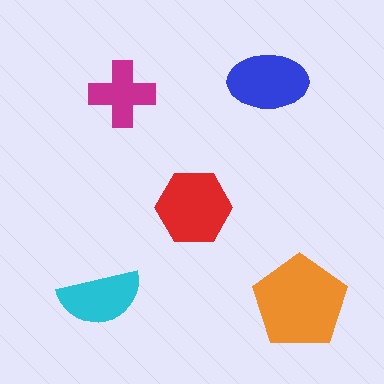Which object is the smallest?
The magenta cross.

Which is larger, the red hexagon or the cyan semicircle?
The red hexagon.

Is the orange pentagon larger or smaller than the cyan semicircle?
Larger.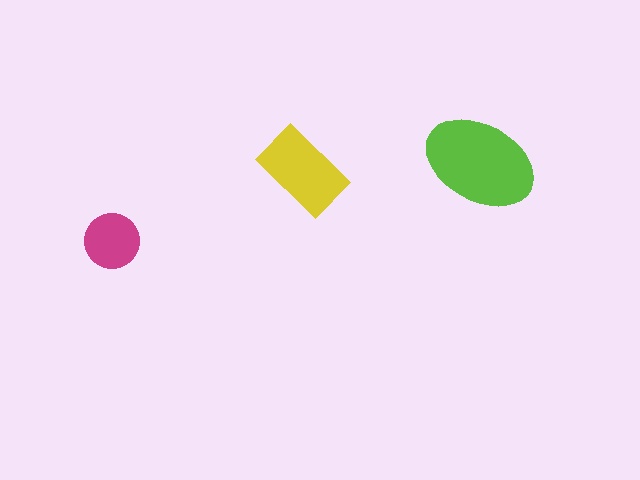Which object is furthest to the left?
The magenta circle is leftmost.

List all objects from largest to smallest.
The lime ellipse, the yellow rectangle, the magenta circle.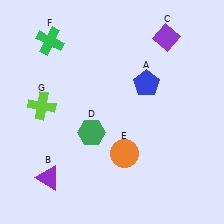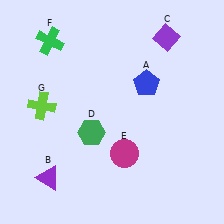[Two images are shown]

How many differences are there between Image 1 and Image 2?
There is 1 difference between the two images.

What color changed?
The circle (E) changed from orange in Image 1 to magenta in Image 2.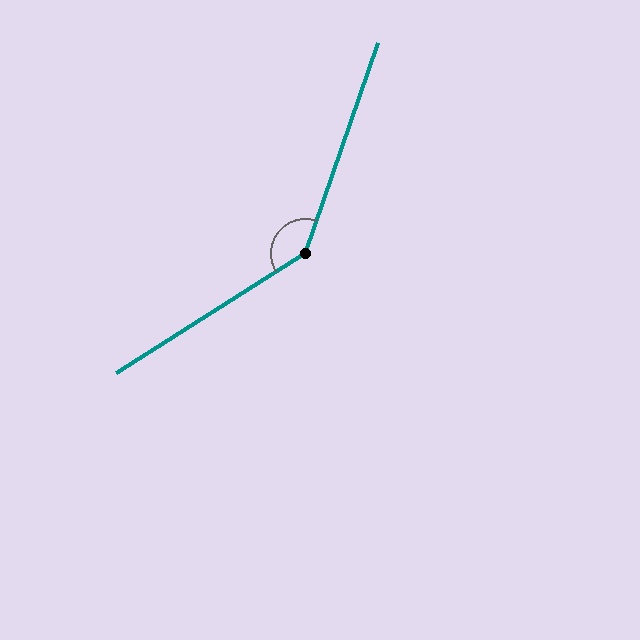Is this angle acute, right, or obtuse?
It is obtuse.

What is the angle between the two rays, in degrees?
Approximately 142 degrees.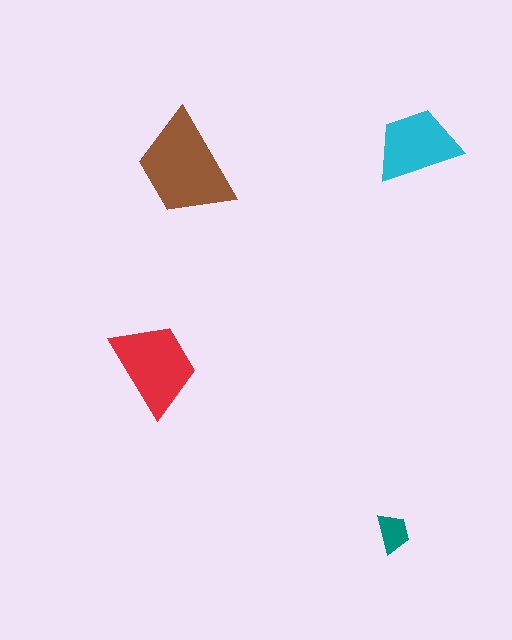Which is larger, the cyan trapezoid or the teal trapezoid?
The cyan one.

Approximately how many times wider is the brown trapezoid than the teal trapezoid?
About 2.5 times wider.